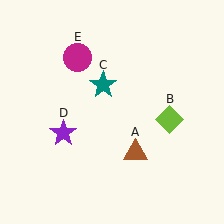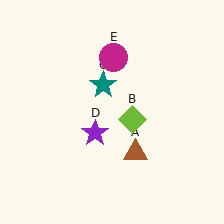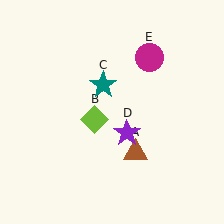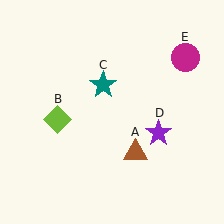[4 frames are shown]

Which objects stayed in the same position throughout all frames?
Brown triangle (object A) and teal star (object C) remained stationary.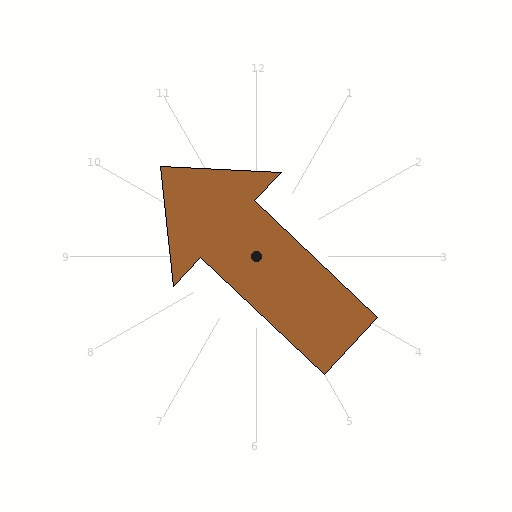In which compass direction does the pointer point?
Northwest.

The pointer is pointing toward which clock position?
Roughly 10 o'clock.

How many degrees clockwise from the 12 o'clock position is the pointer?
Approximately 313 degrees.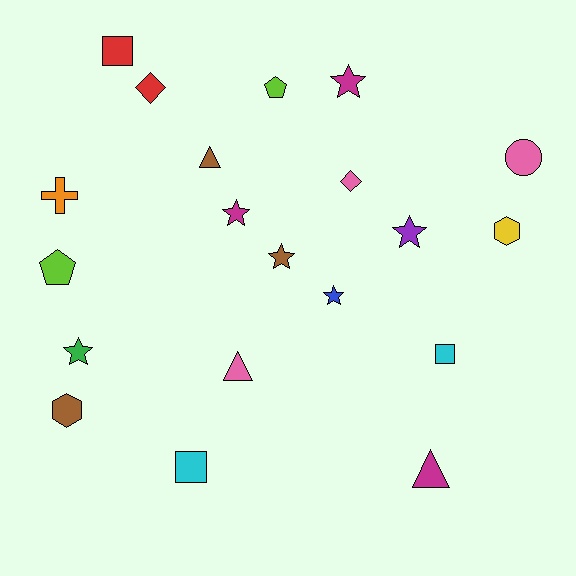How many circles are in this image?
There is 1 circle.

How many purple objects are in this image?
There is 1 purple object.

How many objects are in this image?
There are 20 objects.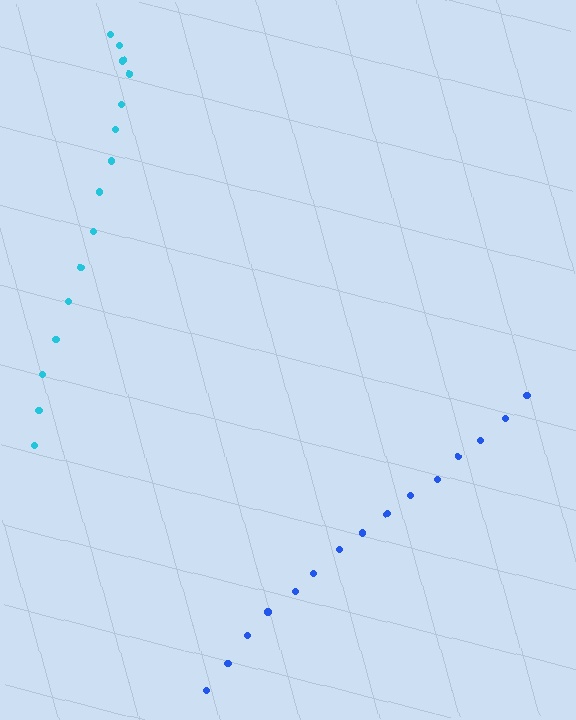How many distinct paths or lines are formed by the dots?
There are 2 distinct paths.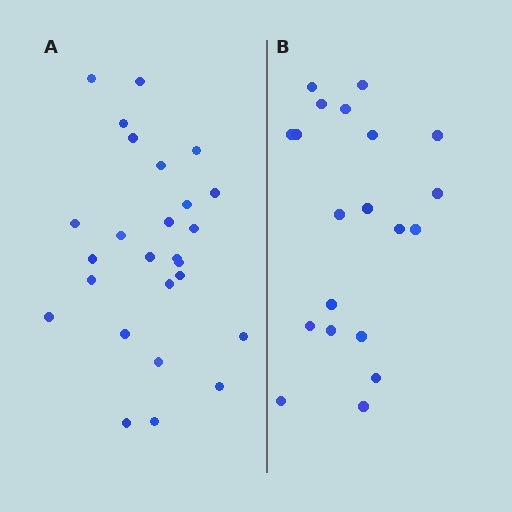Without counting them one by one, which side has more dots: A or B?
Region A (the left region) has more dots.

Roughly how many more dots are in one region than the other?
Region A has about 6 more dots than region B.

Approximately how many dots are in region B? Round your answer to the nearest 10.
About 20 dots.